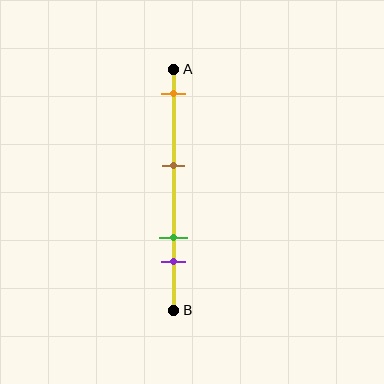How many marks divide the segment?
There are 4 marks dividing the segment.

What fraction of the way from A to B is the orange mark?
The orange mark is approximately 10% (0.1) of the way from A to B.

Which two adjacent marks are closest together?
The green and purple marks are the closest adjacent pair.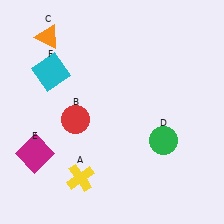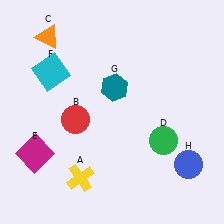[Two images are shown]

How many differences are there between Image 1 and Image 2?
There are 2 differences between the two images.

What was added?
A teal hexagon (G), a blue circle (H) were added in Image 2.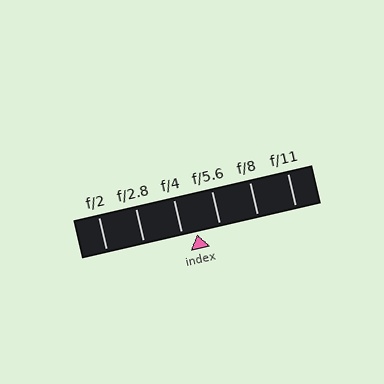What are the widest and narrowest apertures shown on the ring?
The widest aperture shown is f/2 and the narrowest is f/11.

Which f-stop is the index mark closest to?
The index mark is closest to f/4.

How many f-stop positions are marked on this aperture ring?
There are 6 f-stop positions marked.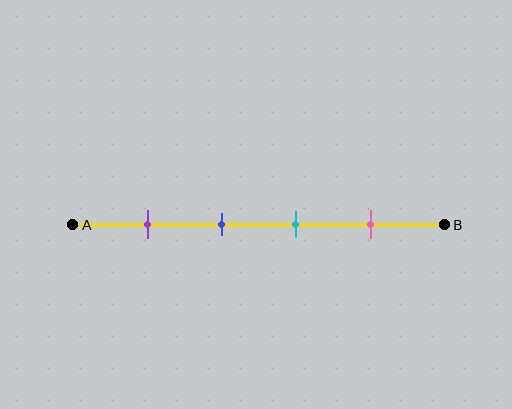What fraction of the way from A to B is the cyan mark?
The cyan mark is approximately 60% (0.6) of the way from A to B.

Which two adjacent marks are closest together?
The blue and cyan marks are the closest adjacent pair.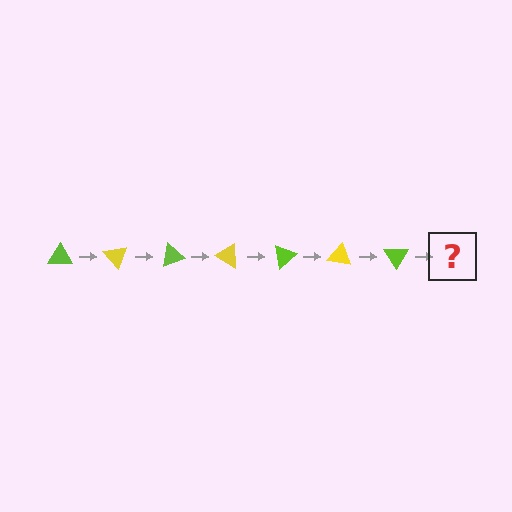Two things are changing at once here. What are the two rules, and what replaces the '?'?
The two rules are that it rotates 50 degrees each step and the color cycles through lime and yellow. The '?' should be a yellow triangle, rotated 350 degrees from the start.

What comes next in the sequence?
The next element should be a yellow triangle, rotated 350 degrees from the start.